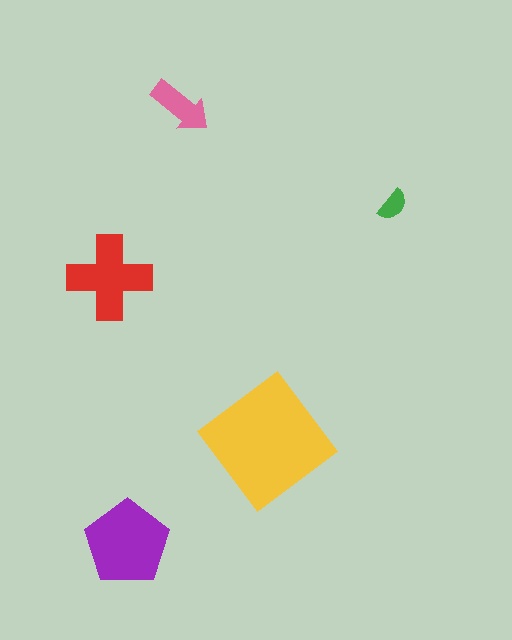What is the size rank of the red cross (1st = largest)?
3rd.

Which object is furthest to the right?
The green semicircle is rightmost.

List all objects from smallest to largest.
The green semicircle, the pink arrow, the red cross, the purple pentagon, the yellow diamond.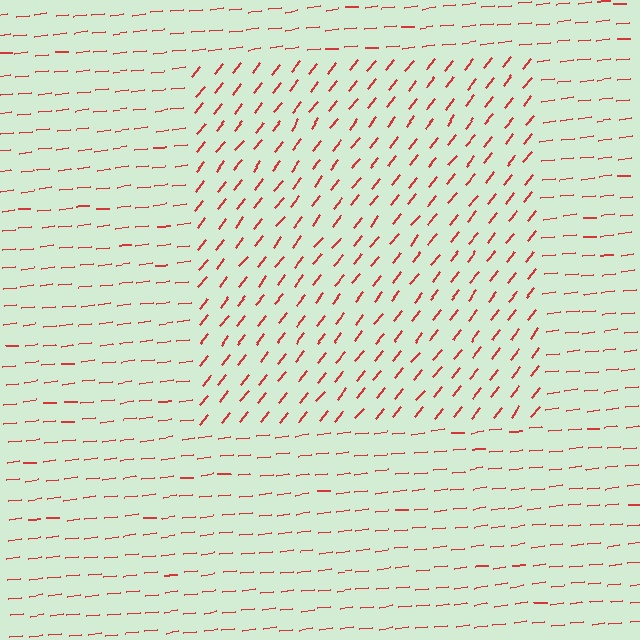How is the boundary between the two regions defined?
The boundary is defined purely by a change in line orientation (approximately 45 degrees difference). All lines are the same color and thickness.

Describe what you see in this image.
The image is filled with small red line segments. A rectangle region in the image has lines oriented differently from the surrounding lines, creating a visible texture boundary.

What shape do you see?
I see a rectangle.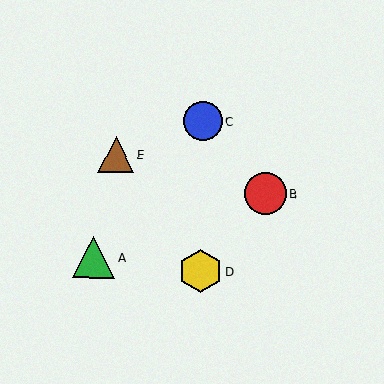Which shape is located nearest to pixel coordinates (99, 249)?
The green triangle (labeled A) at (94, 257) is nearest to that location.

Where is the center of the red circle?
The center of the red circle is at (265, 194).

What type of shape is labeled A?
Shape A is a green triangle.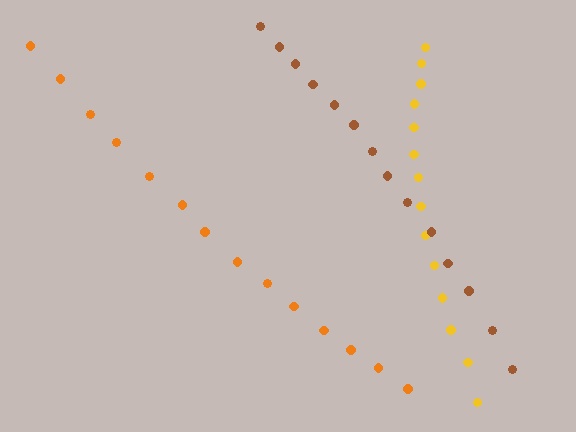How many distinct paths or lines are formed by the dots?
There are 3 distinct paths.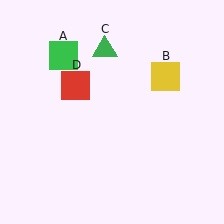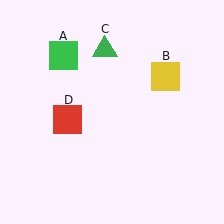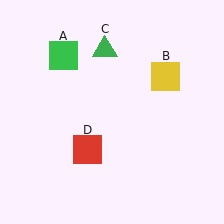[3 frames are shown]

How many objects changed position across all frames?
1 object changed position: red square (object D).